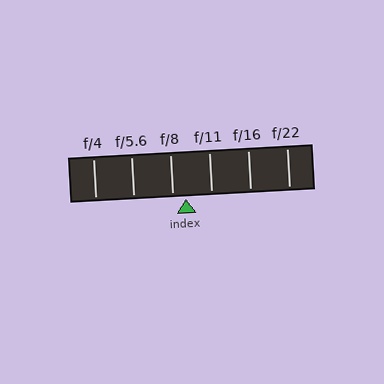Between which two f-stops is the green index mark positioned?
The index mark is between f/8 and f/11.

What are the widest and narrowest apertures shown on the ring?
The widest aperture shown is f/4 and the narrowest is f/22.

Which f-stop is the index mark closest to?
The index mark is closest to f/8.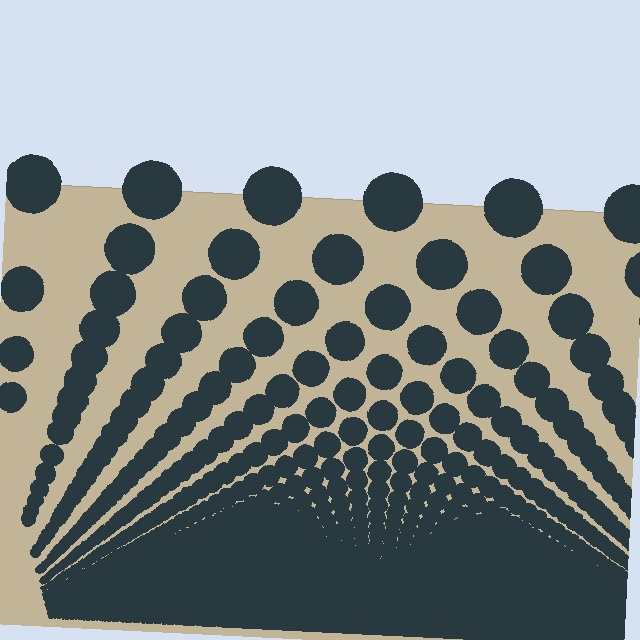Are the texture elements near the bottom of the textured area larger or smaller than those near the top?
Smaller. The gradient is inverted — elements near the bottom are smaller and denser.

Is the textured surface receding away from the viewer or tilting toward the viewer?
The surface appears to tilt toward the viewer. Texture elements get larger and sparser toward the top.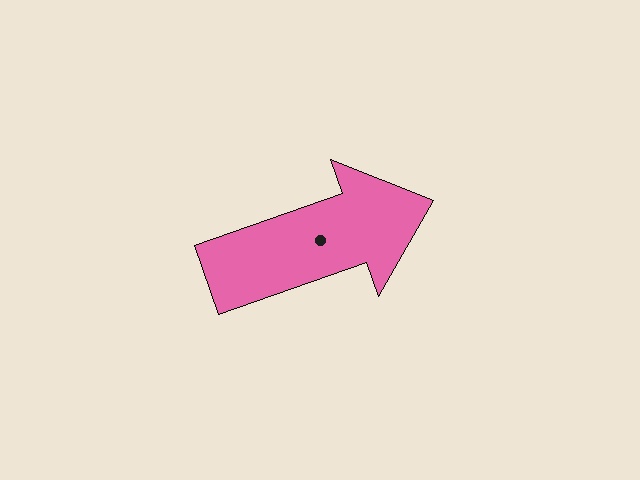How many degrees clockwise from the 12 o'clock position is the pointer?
Approximately 71 degrees.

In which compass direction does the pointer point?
East.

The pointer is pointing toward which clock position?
Roughly 2 o'clock.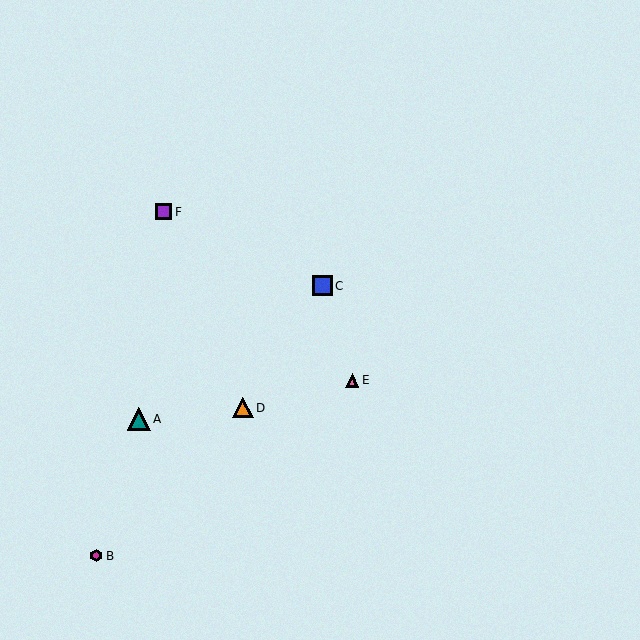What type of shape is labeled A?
Shape A is a teal triangle.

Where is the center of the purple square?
The center of the purple square is at (164, 212).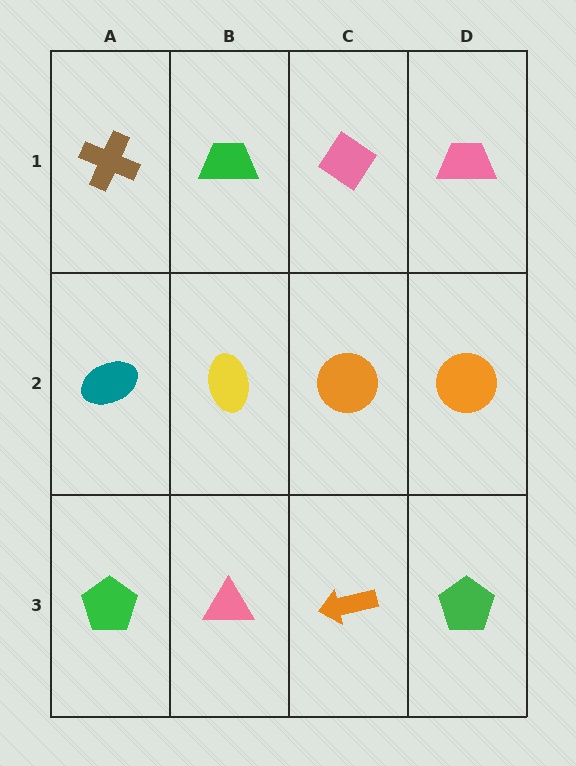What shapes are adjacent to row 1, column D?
An orange circle (row 2, column D), a pink diamond (row 1, column C).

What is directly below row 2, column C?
An orange arrow.